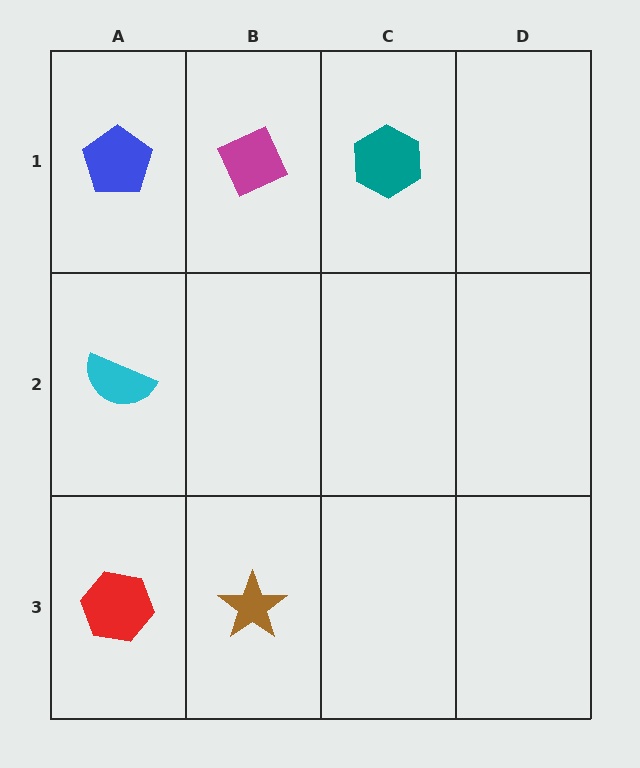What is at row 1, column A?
A blue pentagon.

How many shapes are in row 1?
3 shapes.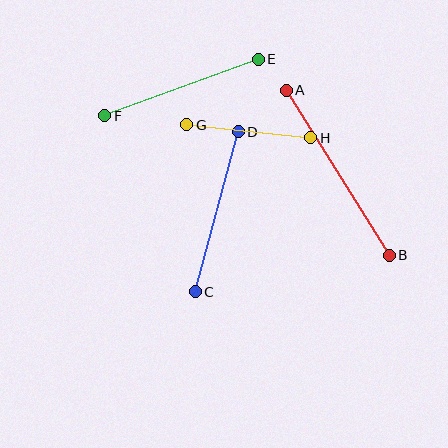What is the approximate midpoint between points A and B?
The midpoint is at approximately (338, 173) pixels.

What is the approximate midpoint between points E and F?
The midpoint is at approximately (181, 87) pixels.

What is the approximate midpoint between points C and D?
The midpoint is at approximately (217, 212) pixels.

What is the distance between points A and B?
The distance is approximately 195 pixels.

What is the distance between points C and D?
The distance is approximately 166 pixels.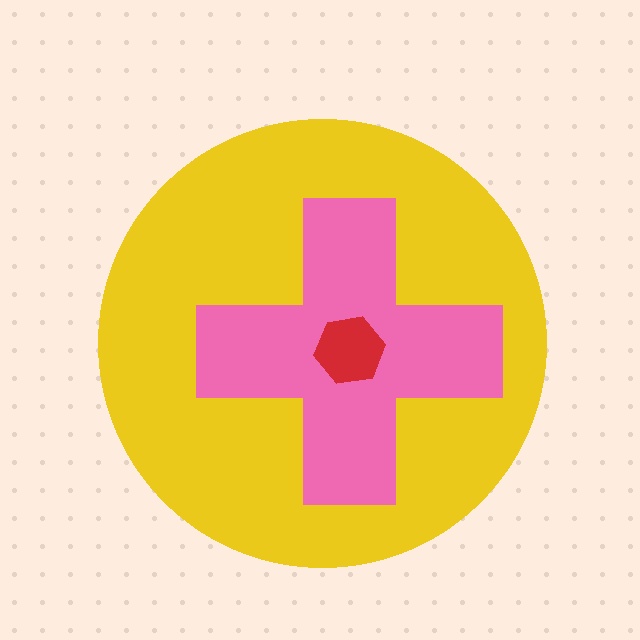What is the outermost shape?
The yellow circle.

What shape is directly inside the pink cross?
The red hexagon.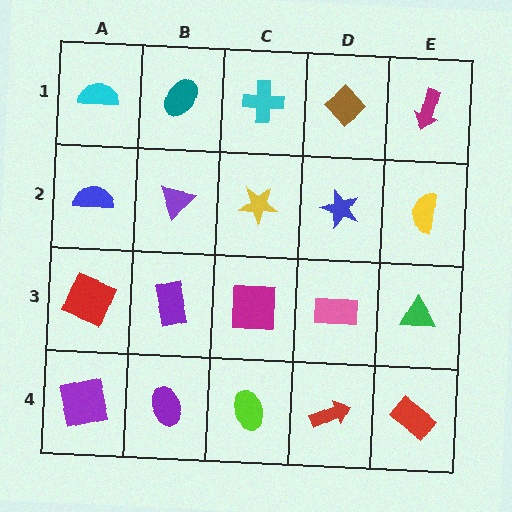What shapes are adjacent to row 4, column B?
A purple rectangle (row 3, column B), a purple square (row 4, column A), a lime ellipse (row 4, column C).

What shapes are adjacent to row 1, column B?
A purple triangle (row 2, column B), a cyan semicircle (row 1, column A), a cyan cross (row 1, column C).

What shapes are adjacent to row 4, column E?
A green triangle (row 3, column E), a red arrow (row 4, column D).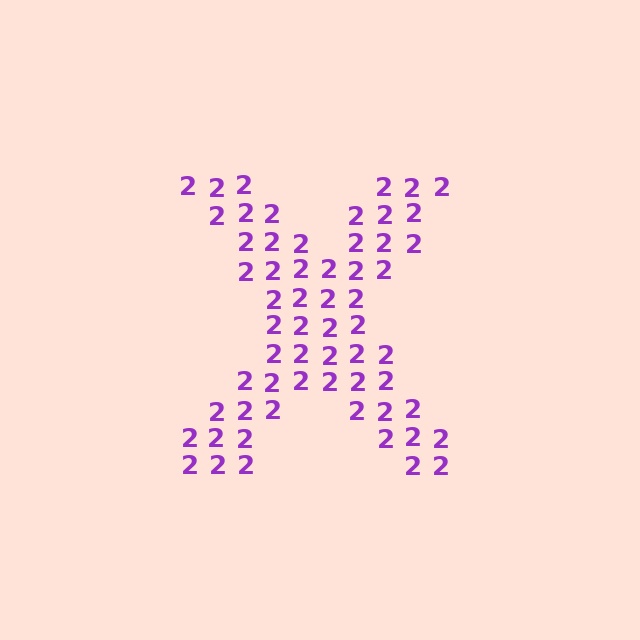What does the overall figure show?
The overall figure shows the letter X.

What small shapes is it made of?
It is made of small digit 2's.